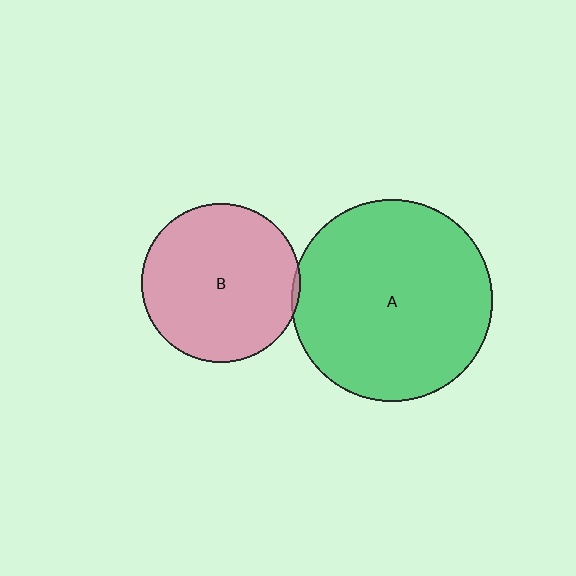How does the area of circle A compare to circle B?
Approximately 1.6 times.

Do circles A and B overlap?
Yes.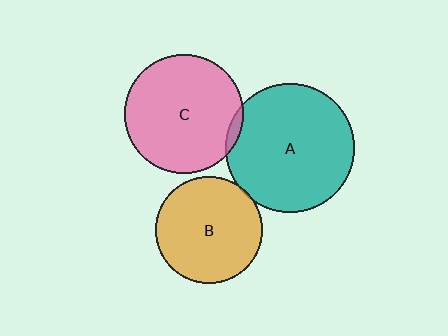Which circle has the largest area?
Circle A (teal).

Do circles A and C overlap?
Yes.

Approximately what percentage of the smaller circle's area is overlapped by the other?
Approximately 5%.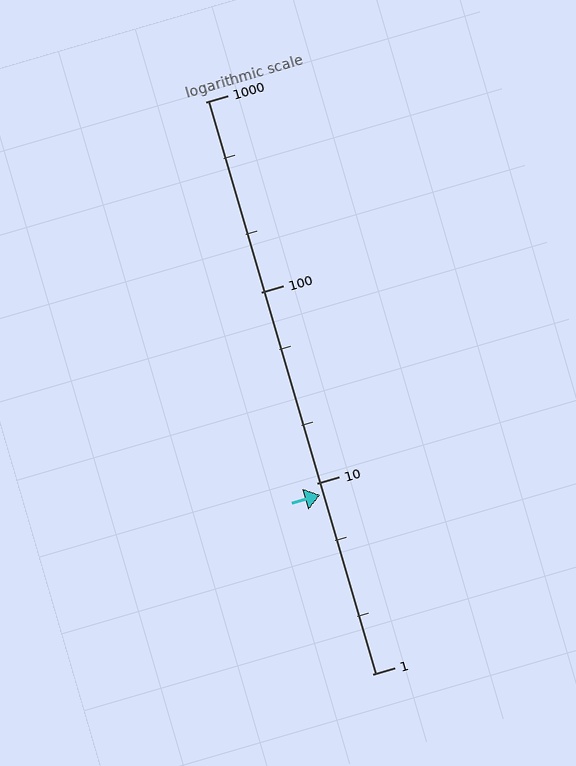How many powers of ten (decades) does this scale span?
The scale spans 3 decades, from 1 to 1000.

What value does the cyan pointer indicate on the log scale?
The pointer indicates approximately 8.7.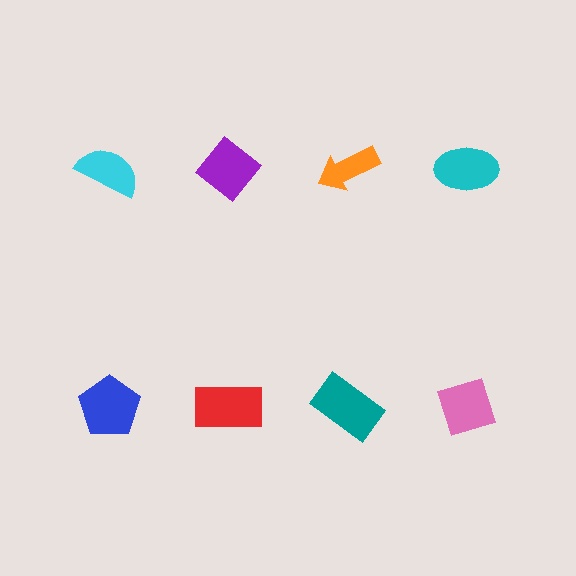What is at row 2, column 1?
A blue pentagon.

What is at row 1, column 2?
A purple diamond.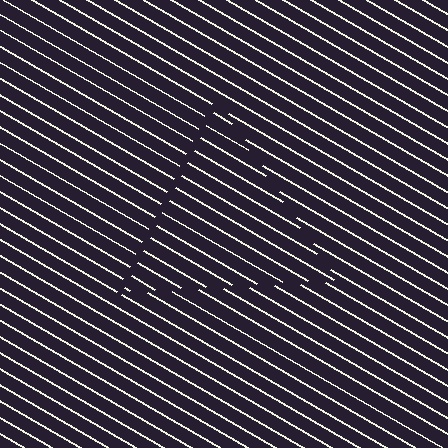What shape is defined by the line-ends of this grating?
An illusory triangle. The interior of the shape contains the same grating, shifted by half a period — the contour is defined by the phase discontinuity where line-ends from the inner and outer gratings abut.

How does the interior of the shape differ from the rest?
The interior of the shape contains the same grating, shifted by half a period — the contour is defined by the phase discontinuity where line-ends from the inner and outer gratings abut.